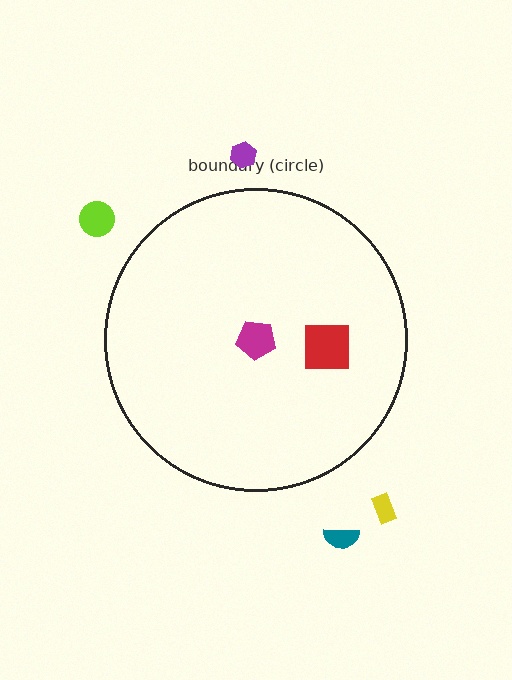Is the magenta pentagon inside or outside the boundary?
Inside.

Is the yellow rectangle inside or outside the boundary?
Outside.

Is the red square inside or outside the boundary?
Inside.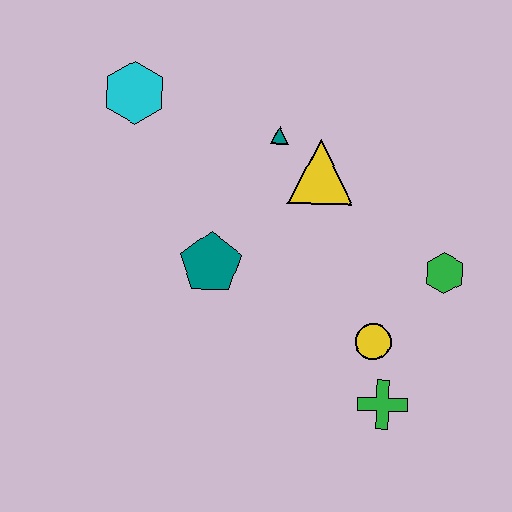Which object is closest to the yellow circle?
The green cross is closest to the yellow circle.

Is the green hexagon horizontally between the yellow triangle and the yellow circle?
No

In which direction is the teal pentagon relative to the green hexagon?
The teal pentagon is to the left of the green hexagon.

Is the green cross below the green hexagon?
Yes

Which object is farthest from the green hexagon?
The cyan hexagon is farthest from the green hexagon.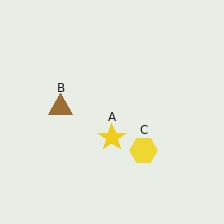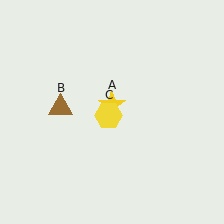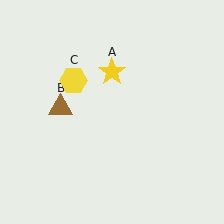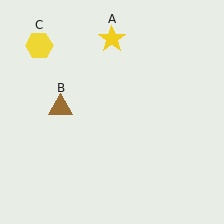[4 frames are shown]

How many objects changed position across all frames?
2 objects changed position: yellow star (object A), yellow hexagon (object C).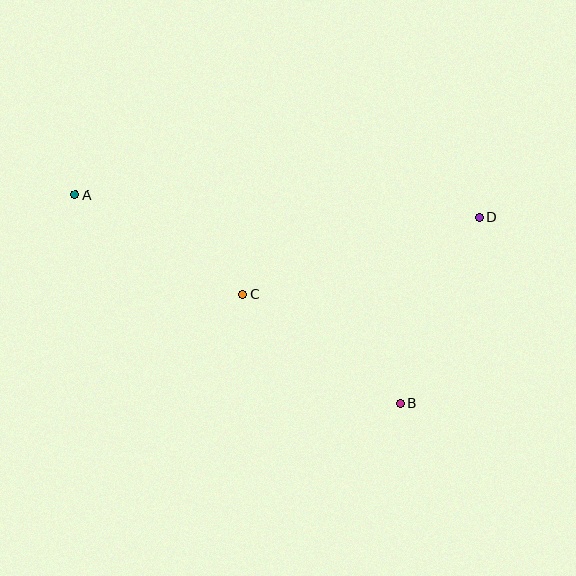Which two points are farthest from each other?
Points A and D are farthest from each other.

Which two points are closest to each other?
Points B and C are closest to each other.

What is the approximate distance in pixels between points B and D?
The distance between B and D is approximately 202 pixels.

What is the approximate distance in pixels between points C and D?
The distance between C and D is approximately 249 pixels.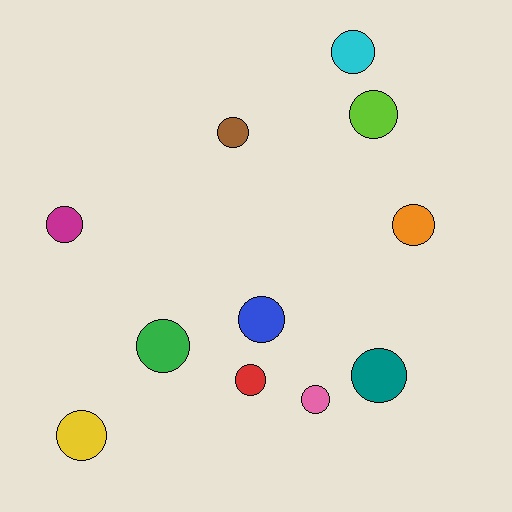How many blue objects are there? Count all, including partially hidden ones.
There is 1 blue object.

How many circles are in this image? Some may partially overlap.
There are 11 circles.